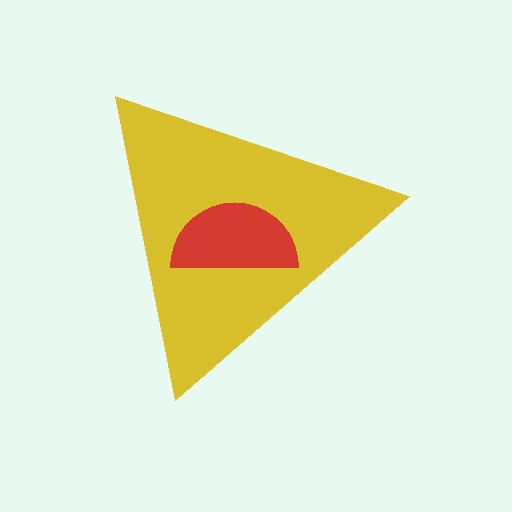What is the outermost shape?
The yellow triangle.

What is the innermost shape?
The red semicircle.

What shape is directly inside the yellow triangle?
The red semicircle.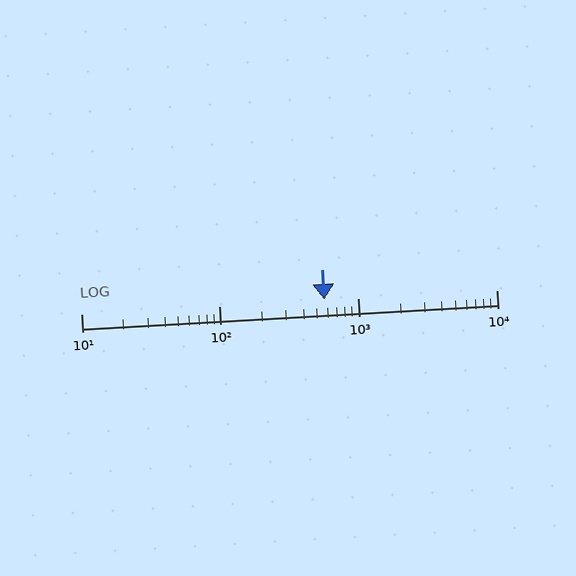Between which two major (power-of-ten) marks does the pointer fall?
The pointer is between 100 and 1000.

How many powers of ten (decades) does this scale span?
The scale spans 3 decades, from 10 to 10000.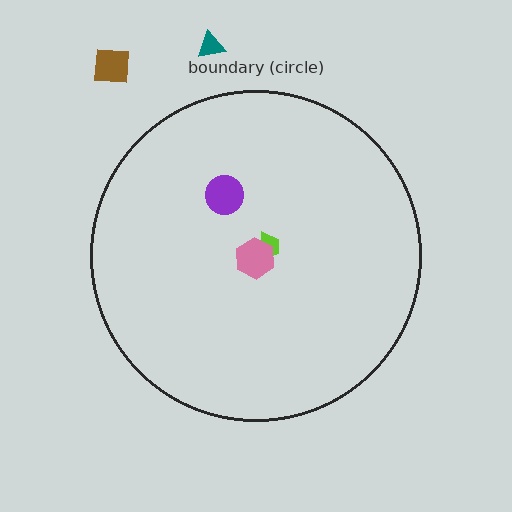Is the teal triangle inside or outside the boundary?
Outside.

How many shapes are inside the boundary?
3 inside, 2 outside.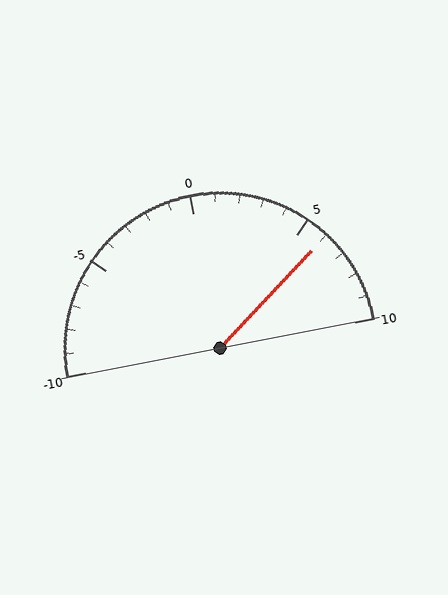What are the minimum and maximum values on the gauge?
The gauge ranges from -10 to 10.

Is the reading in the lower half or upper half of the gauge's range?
The reading is in the upper half of the range (-10 to 10).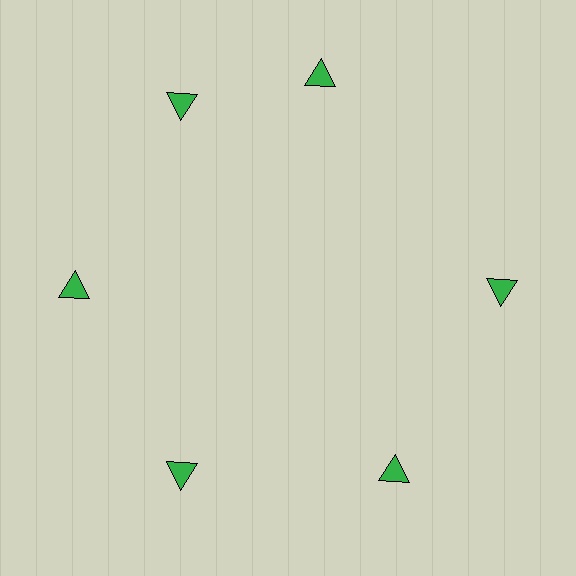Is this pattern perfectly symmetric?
No. The 6 green triangles are arranged in a ring, but one element near the 1 o'clock position is rotated out of alignment along the ring, breaking the 6-fold rotational symmetry.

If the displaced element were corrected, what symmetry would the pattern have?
It would have 6-fold rotational symmetry — the pattern would map onto itself every 60 degrees.